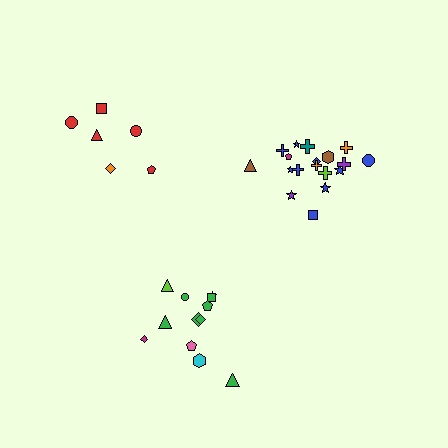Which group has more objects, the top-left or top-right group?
The top-right group.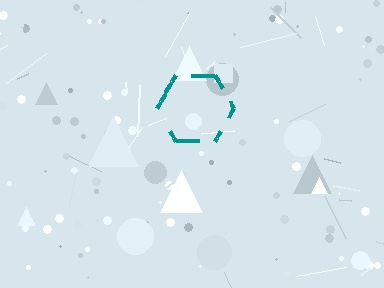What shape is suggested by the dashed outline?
The dashed outline suggests a hexagon.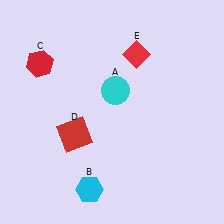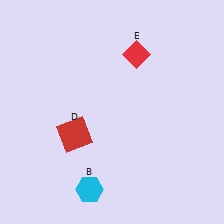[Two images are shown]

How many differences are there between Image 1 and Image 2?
There are 2 differences between the two images.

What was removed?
The cyan circle (A), the red hexagon (C) were removed in Image 2.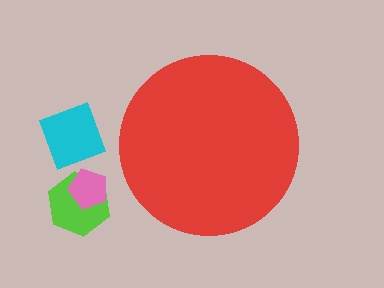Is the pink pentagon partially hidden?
No, the pink pentagon is fully visible.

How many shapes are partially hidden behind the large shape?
0 shapes are partially hidden.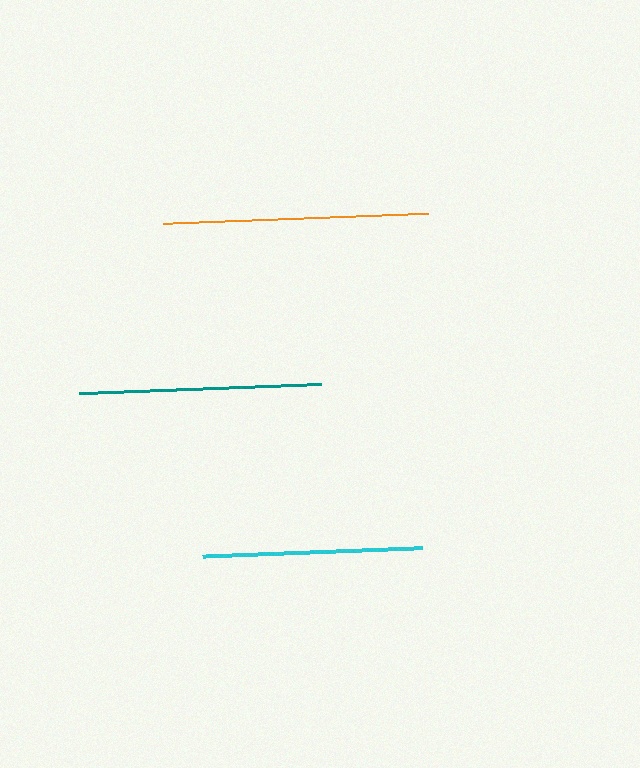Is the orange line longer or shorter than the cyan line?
The orange line is longer than the cyan line.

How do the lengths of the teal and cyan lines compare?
The teal and cyan lines are approximately the same length.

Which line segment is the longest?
The orange line is the longest at approximately 265 pixels.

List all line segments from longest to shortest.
From longest to shortest: orange, teal, cyan.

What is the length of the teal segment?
The teal segment is approximately 242 pixels long.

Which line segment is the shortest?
The cyan line is the shortest at approximately 220 pixels.